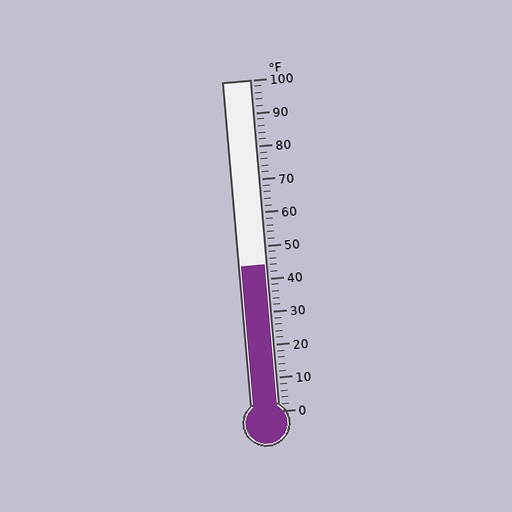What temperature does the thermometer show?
The thermometer shows approximately 44°F.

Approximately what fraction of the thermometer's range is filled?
The thermometer is filled to approximately 45% of its range.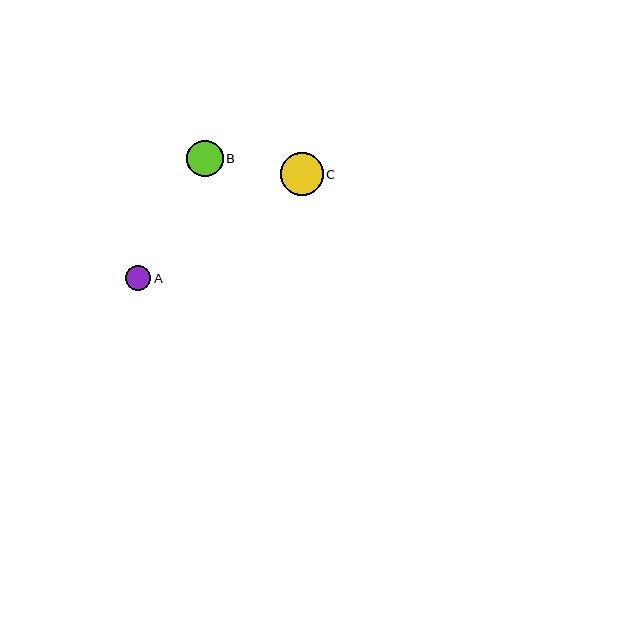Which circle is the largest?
Circle C is the largest with a size of approximately 43 pixels.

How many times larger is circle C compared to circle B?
Circle C is approximately 1.2 times the size of circle B.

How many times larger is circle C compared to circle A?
Circle C is approximately 1.7 times the size of circle A.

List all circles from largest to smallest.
From largest to smallest: C, B, A.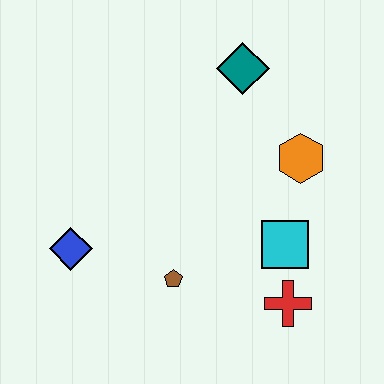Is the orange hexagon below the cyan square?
No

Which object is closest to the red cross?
The cyan square is closest to the red cross.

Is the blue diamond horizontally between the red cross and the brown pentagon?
No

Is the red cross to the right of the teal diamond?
Yes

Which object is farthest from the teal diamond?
The blue diamond is farthest from the teal diamond.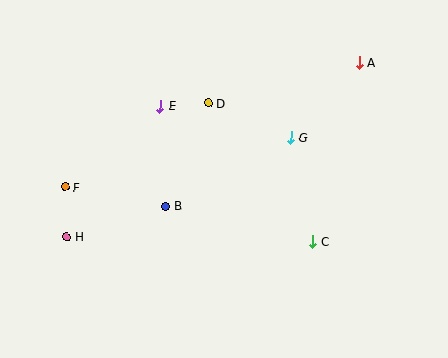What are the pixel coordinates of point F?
Point F is at (65, 187).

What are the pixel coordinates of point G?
Point G is at (291, 137).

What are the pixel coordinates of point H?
Point H is at (67, 237).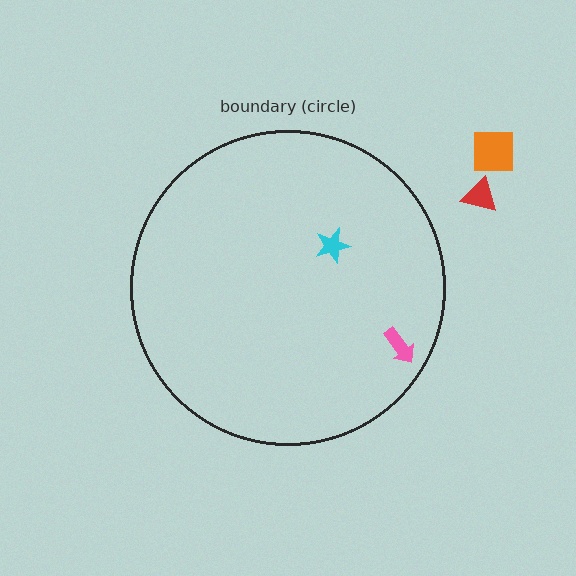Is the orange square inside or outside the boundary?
Outside.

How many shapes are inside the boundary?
2 inside, 2 outside.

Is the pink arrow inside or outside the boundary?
Inside.